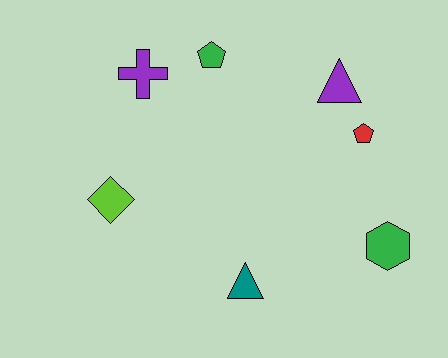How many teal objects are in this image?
There is 1 teal object.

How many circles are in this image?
There are no circles.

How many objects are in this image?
There are 7 objects.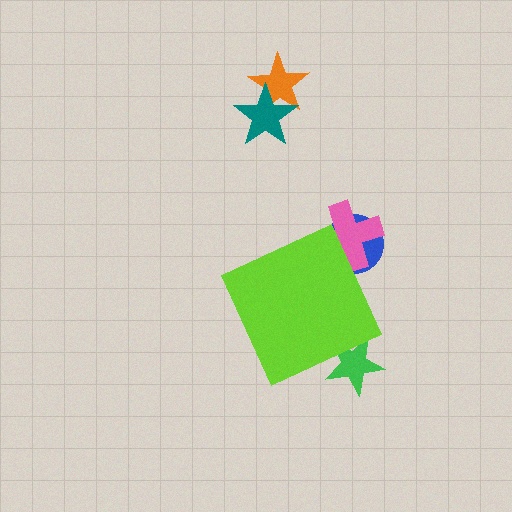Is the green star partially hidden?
Yes, the green star is partially hidden behind the lime diamond.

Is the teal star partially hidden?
No, the teal star is fully visible.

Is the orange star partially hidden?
No, the orange star is fully visible.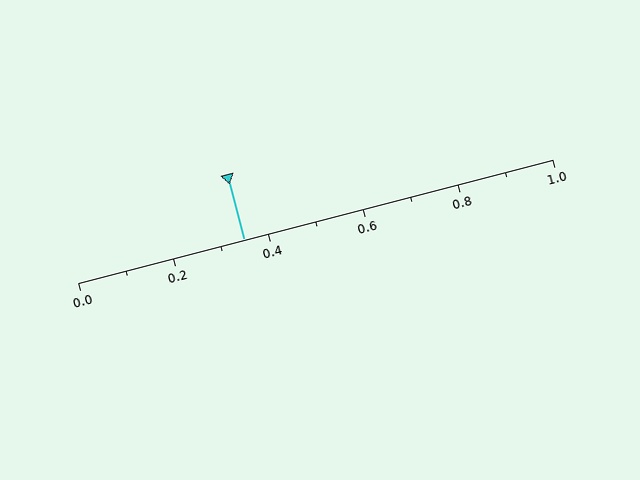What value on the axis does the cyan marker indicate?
The marker indicates approximately 0.35.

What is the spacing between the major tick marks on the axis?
The major ticks are spaced 0.2 apart.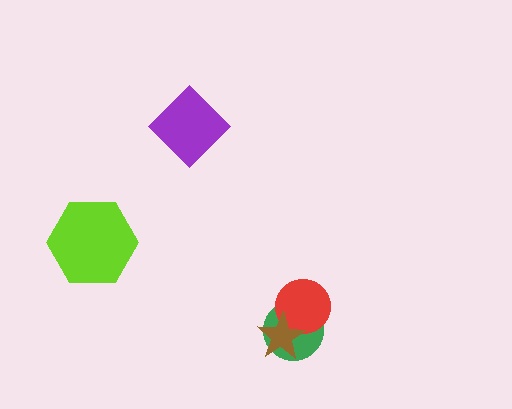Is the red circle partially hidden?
Yes, it is partially covered by another shape.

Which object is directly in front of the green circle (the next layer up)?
The red circle is directly in front of the green circle.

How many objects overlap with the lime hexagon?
0 objects overlap with the lime hexagon.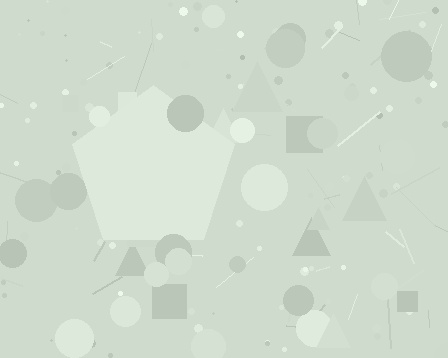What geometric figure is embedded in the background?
A pentagon is embedded in the background.